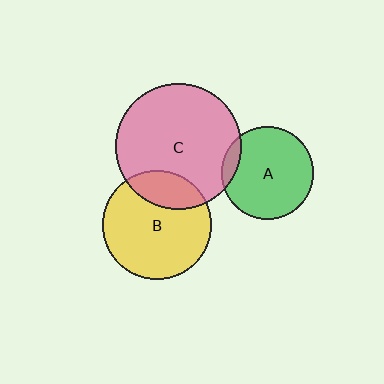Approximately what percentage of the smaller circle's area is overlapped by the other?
Approximately 25%.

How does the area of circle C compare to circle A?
Approximately 1.9 times.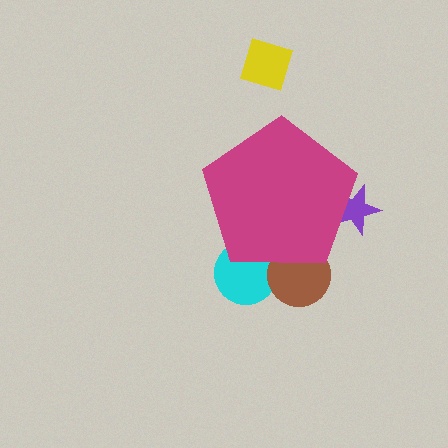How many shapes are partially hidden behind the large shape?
3 shapes are partially hidden.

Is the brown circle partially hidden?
Yes, the brown circle is partially hidden behind the magenta pentagon.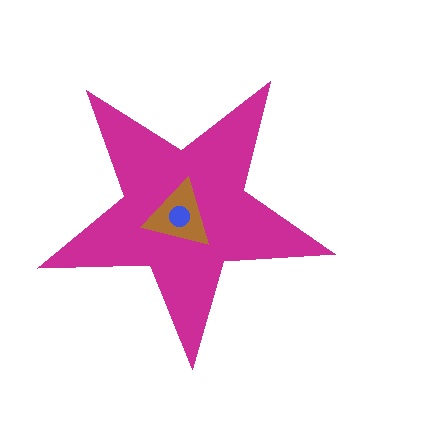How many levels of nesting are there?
3.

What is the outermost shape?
The magenta star.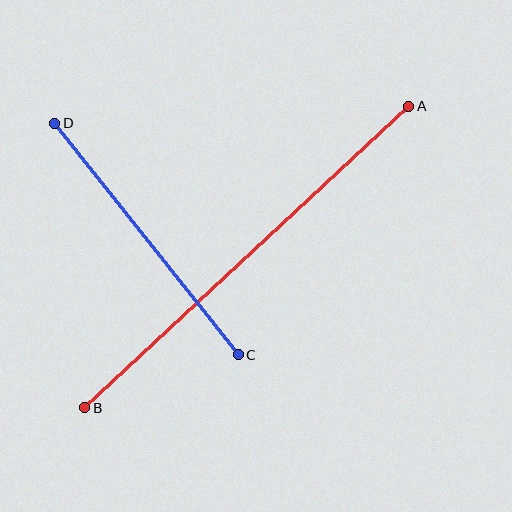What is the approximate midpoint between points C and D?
The midpoint is at approximately (146, 239) pixels.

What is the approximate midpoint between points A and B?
The midpoint is at approximately (247, 257) pixels.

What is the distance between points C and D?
The distance is approximately 296 pixels.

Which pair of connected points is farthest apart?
Points A and B are farthest apart.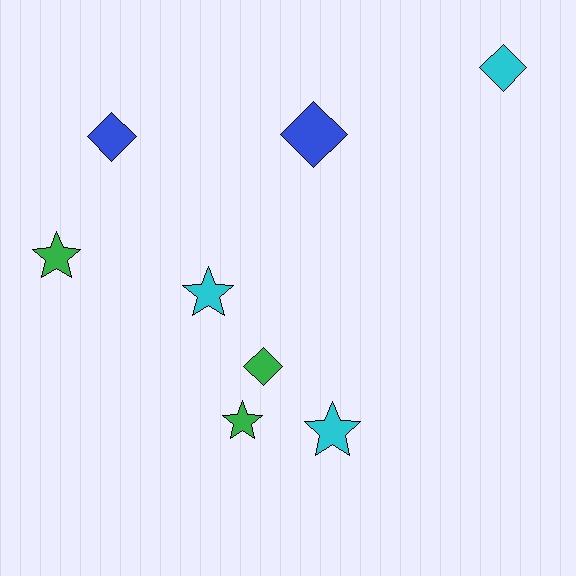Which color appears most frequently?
Green, with 3 objects.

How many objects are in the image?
There are 8 objects.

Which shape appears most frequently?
Diamond, with 4 objects.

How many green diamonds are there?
There is 1 green diamond.